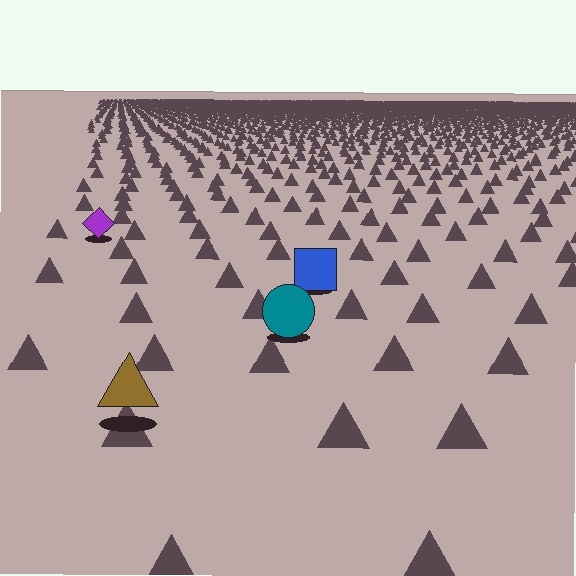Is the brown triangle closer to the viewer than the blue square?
Yes. The brown triangle is closer — you can tell from the texture gradient: the ground texture is coarser near it.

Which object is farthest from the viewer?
The purple diamond is farthest from the viewer. It appears smaller and the ground texture around it is denser.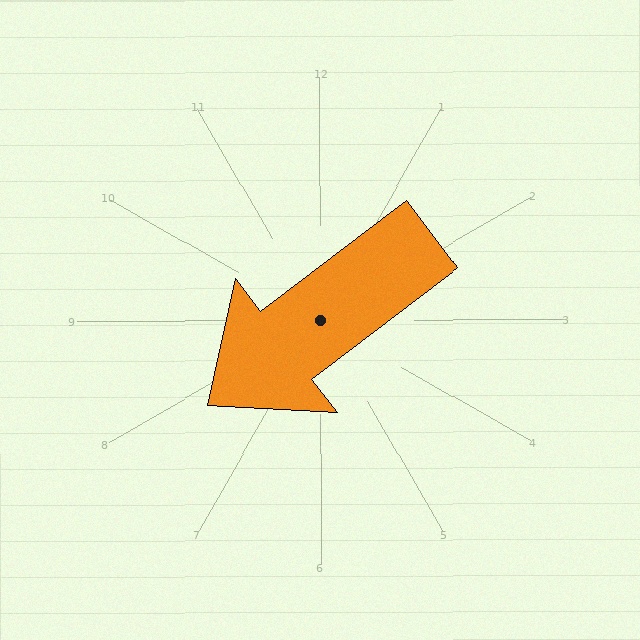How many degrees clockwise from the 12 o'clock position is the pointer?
Approximately 233 degrees.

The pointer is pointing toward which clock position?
Roughly 8 o'clock.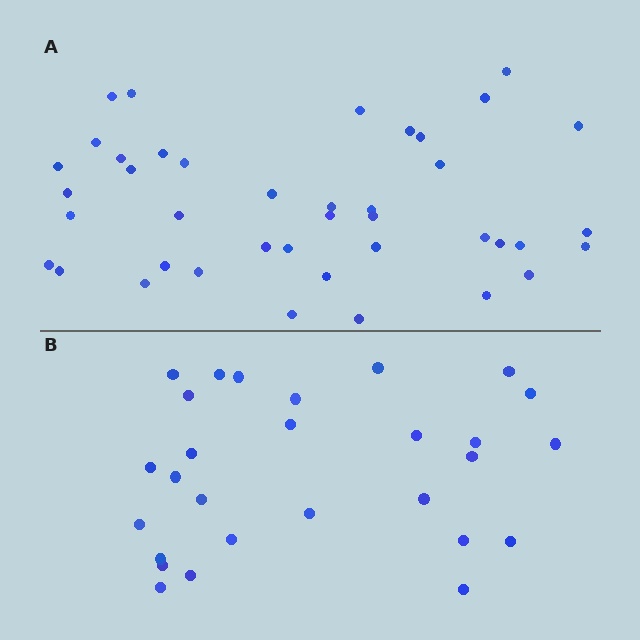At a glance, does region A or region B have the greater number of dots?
Region A (the top region) has more dots.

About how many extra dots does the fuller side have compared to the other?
Region A has approximately 15 more dots than region B.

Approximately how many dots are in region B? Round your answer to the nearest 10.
About 30 dots. (The exact count is 28, which rounds to 30.)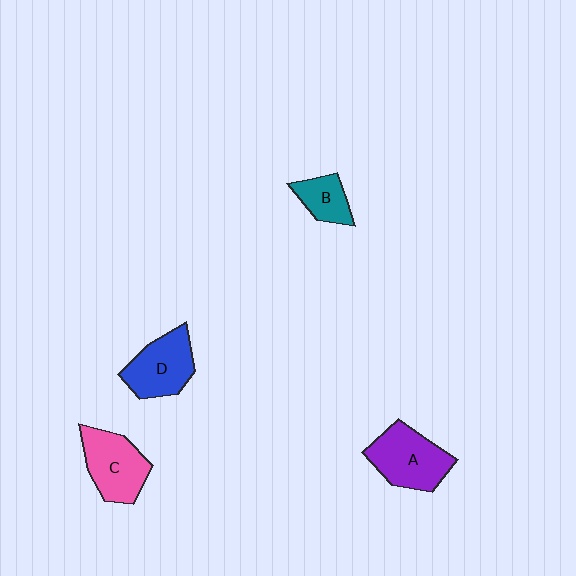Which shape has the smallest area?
Shape B (teal).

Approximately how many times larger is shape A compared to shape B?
Approximately 1.9 times.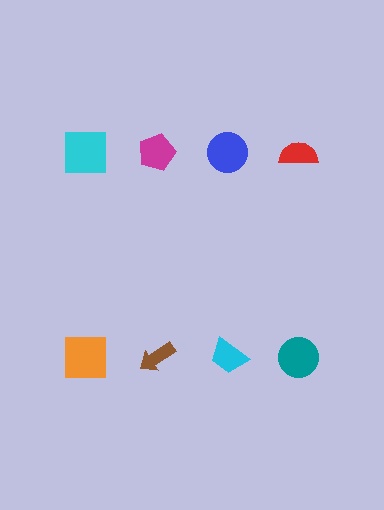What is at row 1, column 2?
A magenta pentagon.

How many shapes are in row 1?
4 shapes.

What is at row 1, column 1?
A cyan square.